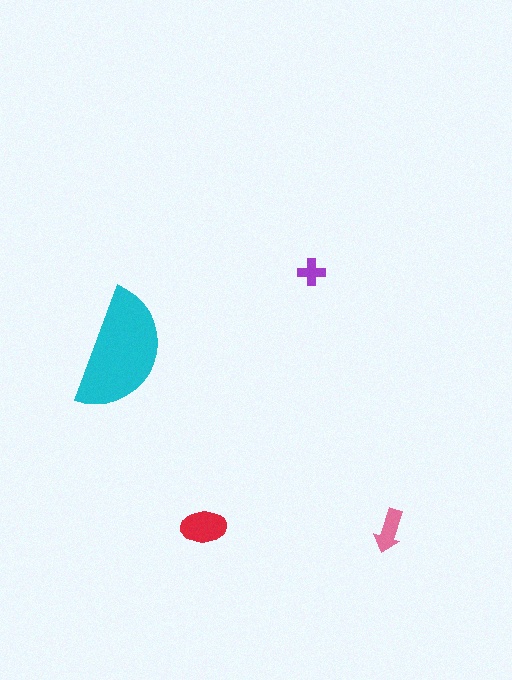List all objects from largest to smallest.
The cyan semicircle, the red ellipse, the pink arrow, the purple cross.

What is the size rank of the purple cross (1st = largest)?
4th.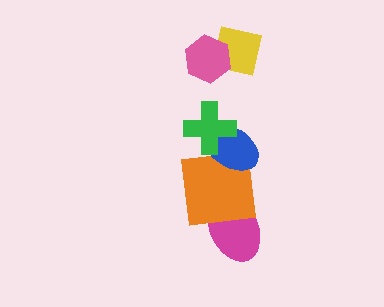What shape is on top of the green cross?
The yellow square is on top of the green cross.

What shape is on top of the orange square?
The blue ellipse is on top of the orange square.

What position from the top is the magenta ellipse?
The magenta ellipse is 6th from the top.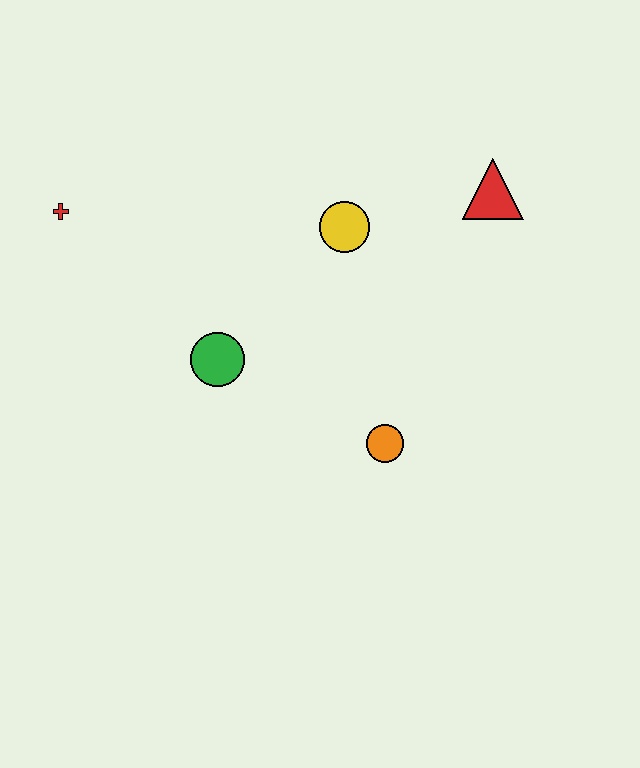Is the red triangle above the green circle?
Yes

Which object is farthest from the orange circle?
The red cross is farthest from the orange circle.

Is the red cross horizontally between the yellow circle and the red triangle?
No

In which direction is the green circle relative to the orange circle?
The green circle is to the left of the orange circle.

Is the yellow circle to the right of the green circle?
Yes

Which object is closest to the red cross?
The green circle is closest to the red cross.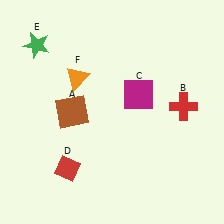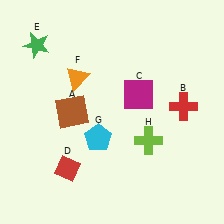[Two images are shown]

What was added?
A cyan pentagon (G), a lime cross (H) were added in Image 2.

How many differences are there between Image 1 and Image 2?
There are 2 differences between the two images.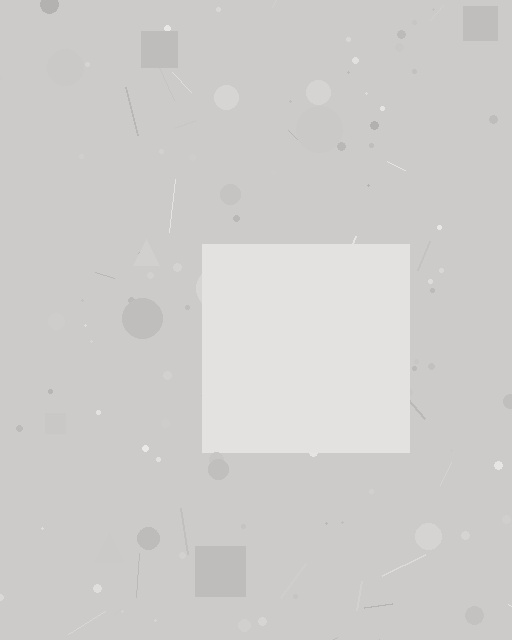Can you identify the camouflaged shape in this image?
The camouflaged shape is a square.